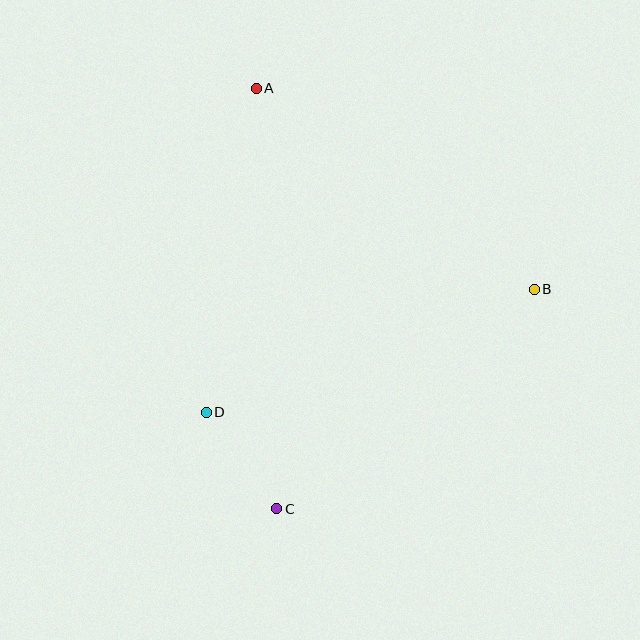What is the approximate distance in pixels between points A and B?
The distance between A and B is approximately 343 pixels.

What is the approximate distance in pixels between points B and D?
The distance between B and D is approximately 350 pixels.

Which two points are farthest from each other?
Points A and C are farthest from each other.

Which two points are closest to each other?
Points C and D are closest to each other.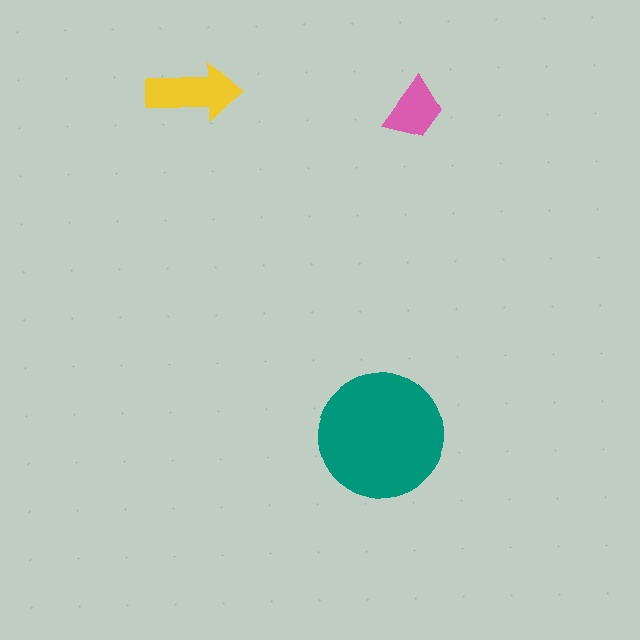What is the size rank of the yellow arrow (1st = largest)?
2nd.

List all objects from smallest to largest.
The pink trapezoid, the yellow arrow, the teal circle.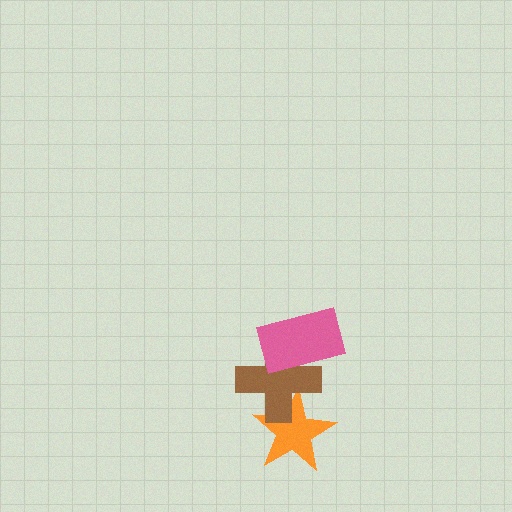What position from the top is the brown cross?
The brown cross is 2nd from the top.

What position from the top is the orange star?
The orange star is 3rd from the top.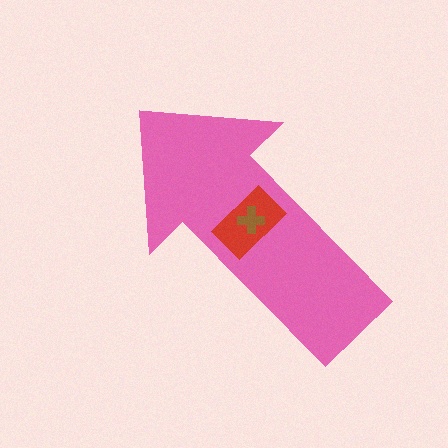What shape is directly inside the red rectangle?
The brown cross.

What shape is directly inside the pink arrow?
The red rectangle.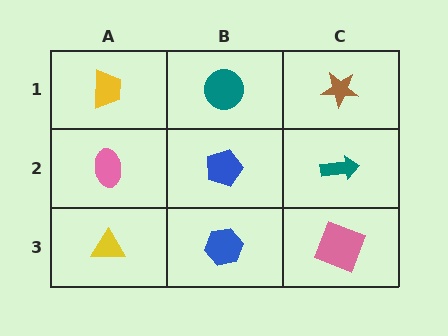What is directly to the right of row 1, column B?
A brown star.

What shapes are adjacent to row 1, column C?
A teal arrow (row 2, column C), a teal circle (row 1, column B).